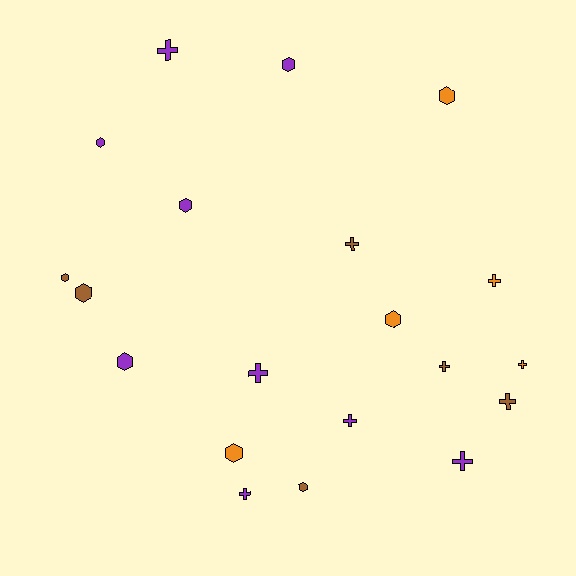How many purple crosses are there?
There are 5 purple crosses.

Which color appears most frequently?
Purple, with 9 objects.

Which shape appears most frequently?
Cross, with 10 objects.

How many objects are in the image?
There are 20 objects.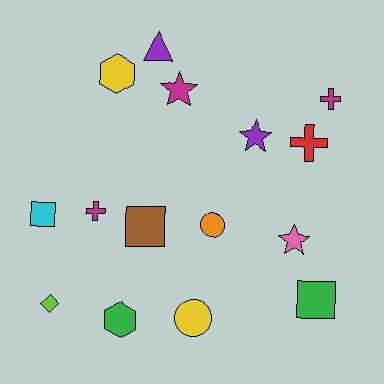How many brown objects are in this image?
There is 1 brown object.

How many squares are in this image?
There are 3 squares.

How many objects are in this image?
There are 15 objects.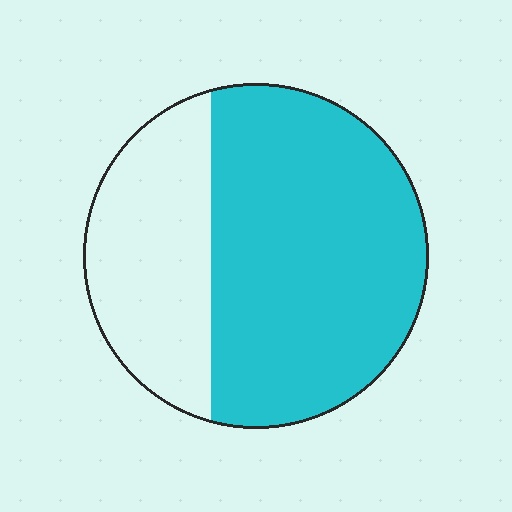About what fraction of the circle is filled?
About two thirds (2/3).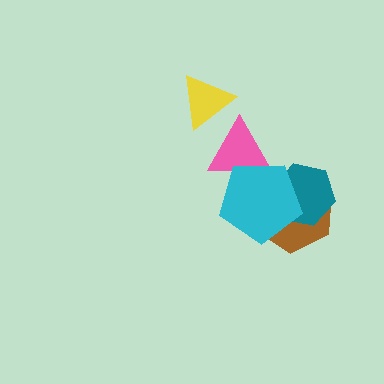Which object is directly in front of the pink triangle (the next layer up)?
The cyan pentagon is directly in front of the pink triangle.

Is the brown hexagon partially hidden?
Yes, it is partially covered by another shape.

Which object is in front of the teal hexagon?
The cyan pentagon is in front of the teal hexagon.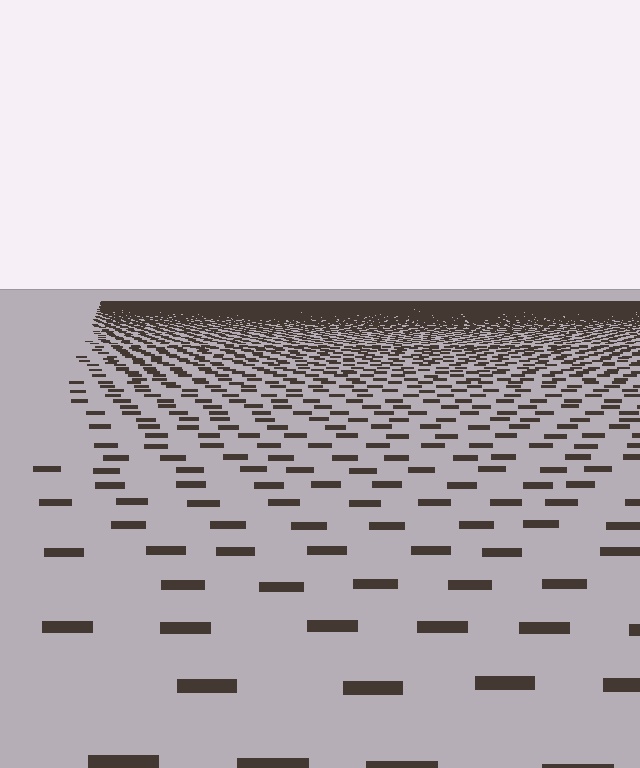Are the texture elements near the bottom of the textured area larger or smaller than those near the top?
Larger. Near the bottom, elements are closer to the viewer and appear at a bigger on-screen size.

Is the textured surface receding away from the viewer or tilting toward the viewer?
The surface is receding away from the viewer. Texture elements get smaller and denser toward the top.